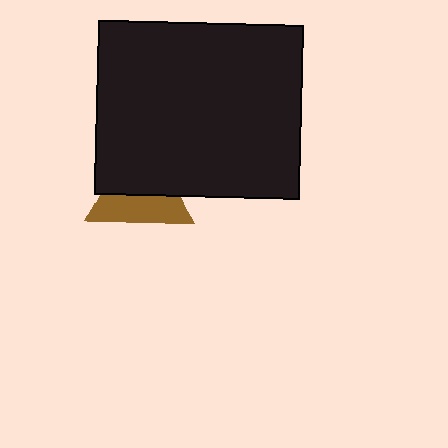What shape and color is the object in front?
The object in front is a black rectangle.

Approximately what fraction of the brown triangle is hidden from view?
Roughly 51% of the brown triangle is hidden behind the black rectangle.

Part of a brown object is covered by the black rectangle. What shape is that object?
It is a triangle.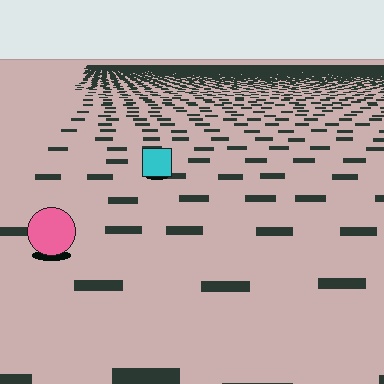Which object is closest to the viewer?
The pink circle is closest. The texture marks near it are larger and more spread out.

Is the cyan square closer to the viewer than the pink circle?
No. The pink circle is closer — you can tell from the texture gradient: the ground texture is coarser near it.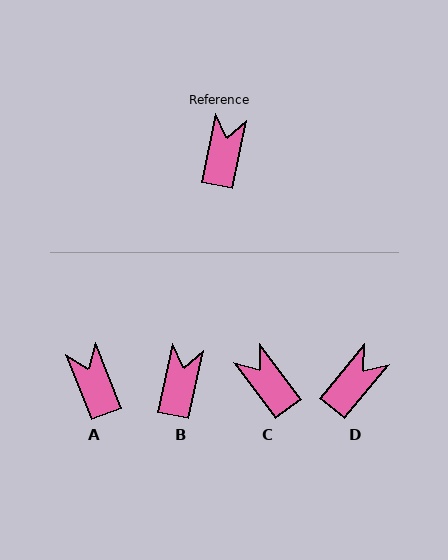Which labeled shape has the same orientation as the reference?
B.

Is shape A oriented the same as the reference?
No, it is off by about 34 degrees.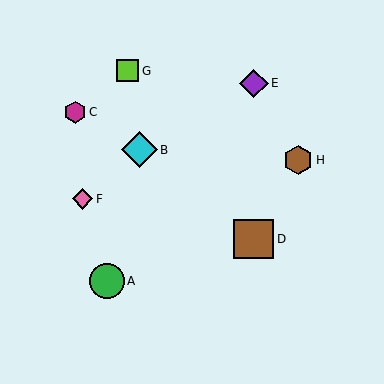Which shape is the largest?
The brown square (labeled D) is the largest.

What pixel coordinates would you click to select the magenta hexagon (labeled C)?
Click at (75, 112) to select the magenta hexagon C.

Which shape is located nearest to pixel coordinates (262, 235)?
The brown square (labeled D) at (254, 239) is nearest to that location.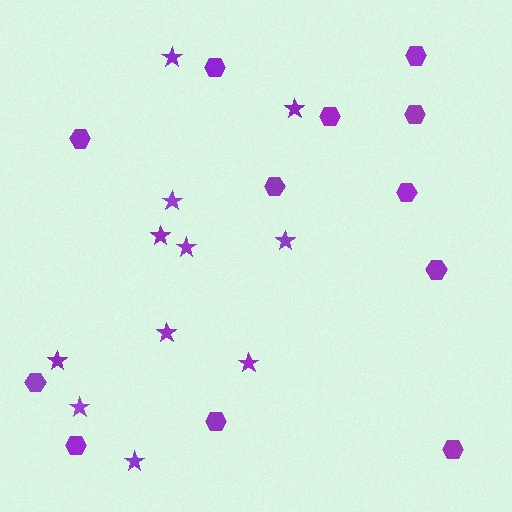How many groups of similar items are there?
There are 2 groups: one group of stars (11) and one group of hexagons (12).